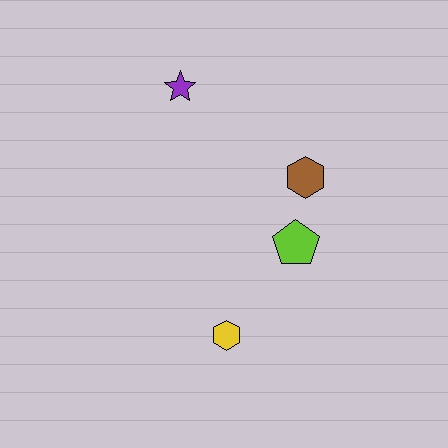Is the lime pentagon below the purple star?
Yes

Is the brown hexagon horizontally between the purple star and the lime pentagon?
No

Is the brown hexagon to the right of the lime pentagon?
Yes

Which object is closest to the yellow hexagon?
The lime pentagon is closest to the yellow hexagon.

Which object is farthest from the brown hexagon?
The yellow hexagon is farthest from the brown hexagon.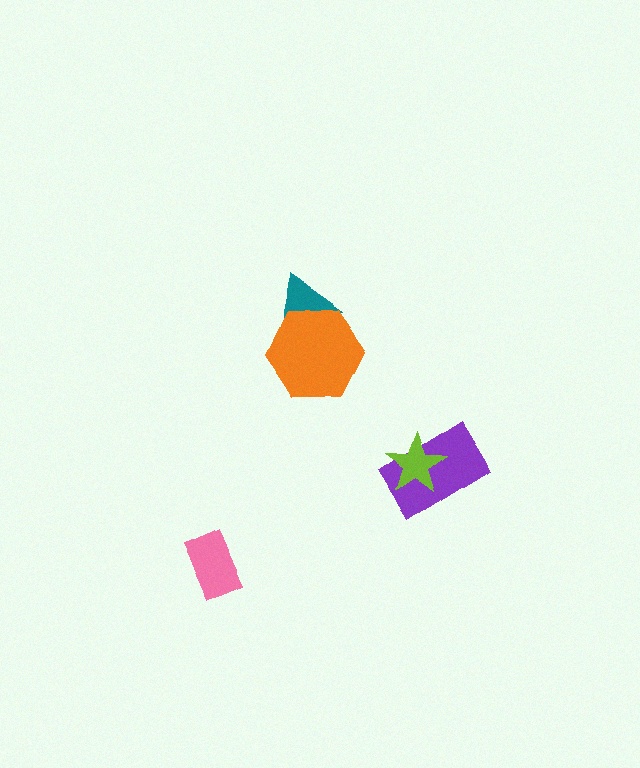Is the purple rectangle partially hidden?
Yes, it is partially covered by another shape.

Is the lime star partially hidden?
No, no other shape covers it.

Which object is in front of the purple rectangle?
The lime star is in front of the purple rectangle.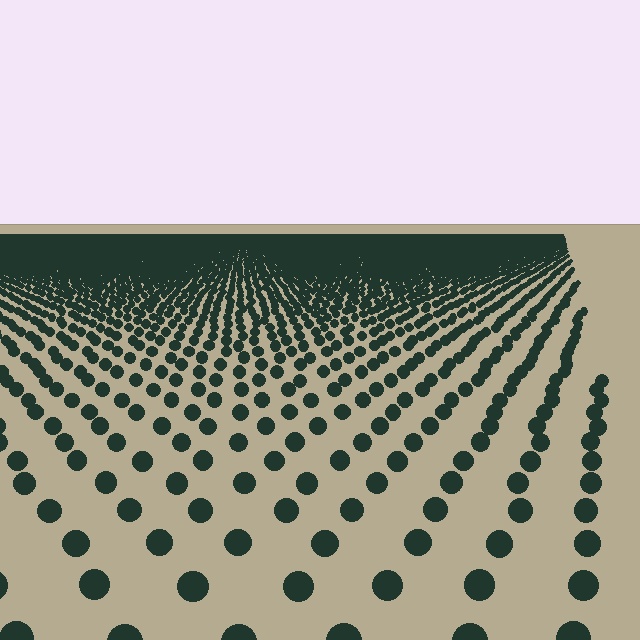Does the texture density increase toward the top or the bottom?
Density increases toward the top.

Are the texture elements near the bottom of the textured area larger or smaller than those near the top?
Larger. Near the bottom, elements are closer to the viewer and appear at a bigger on-screen size.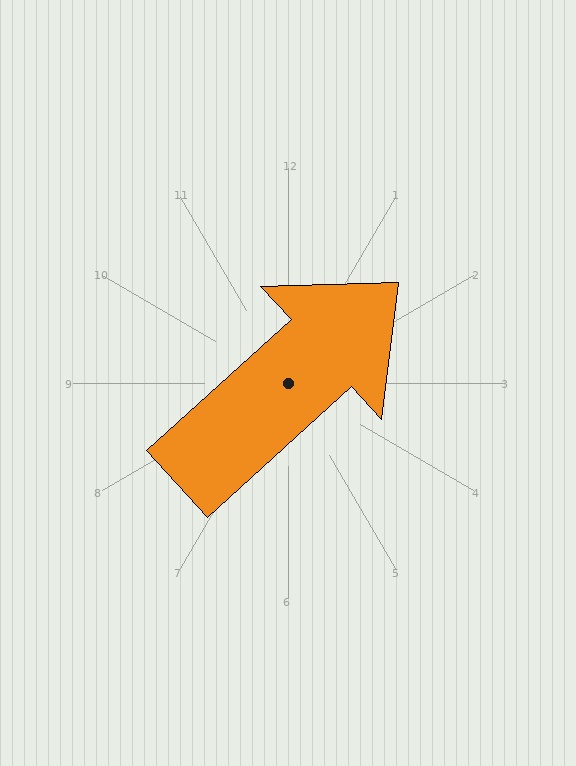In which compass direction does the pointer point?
Northeast.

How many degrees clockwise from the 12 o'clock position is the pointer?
Approximately 48 degrees.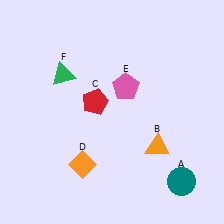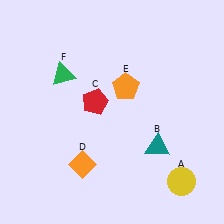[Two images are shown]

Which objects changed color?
A changed from teal to yellow. B changed from orange to teal. E changed from pink to orange.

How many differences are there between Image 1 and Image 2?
There are 3 differences between the two images.